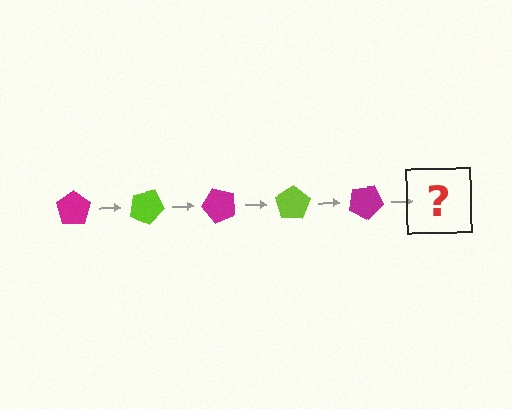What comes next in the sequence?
The next element should be a lime pentagon, rotated 125 degrees from the start.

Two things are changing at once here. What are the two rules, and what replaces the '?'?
The two rules are that it rotates 25 degrees each step and the color cycles through magenta and lime. The '?' should be a lime pentagon, rotated 125 degrees from the start.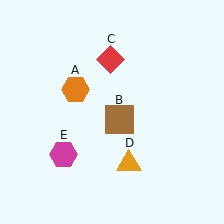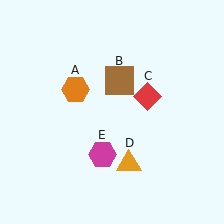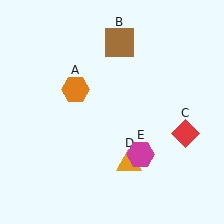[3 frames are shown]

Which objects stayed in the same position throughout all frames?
Orange hexagon (object A) and orange triangle (object D) remained stationary.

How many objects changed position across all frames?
3 objects changed position: brown square (object B), red diamond (object C), magenta hexagon (object E).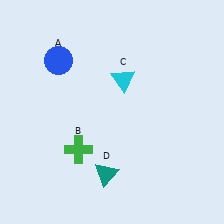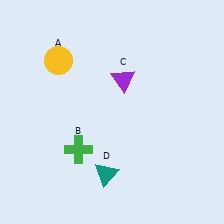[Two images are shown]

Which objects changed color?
A changed from blue to yellow. C changed from cyan to purple.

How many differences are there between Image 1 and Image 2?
There are 2 differences between the two images.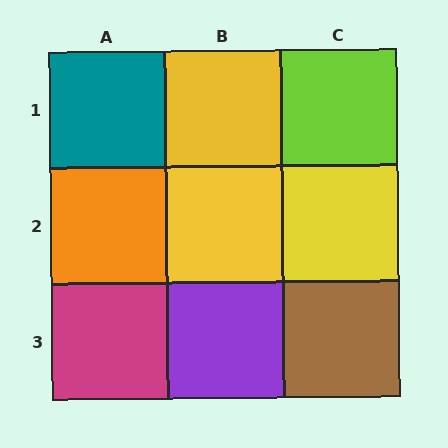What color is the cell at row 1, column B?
Yellow.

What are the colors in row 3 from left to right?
Magenta, purple, brown.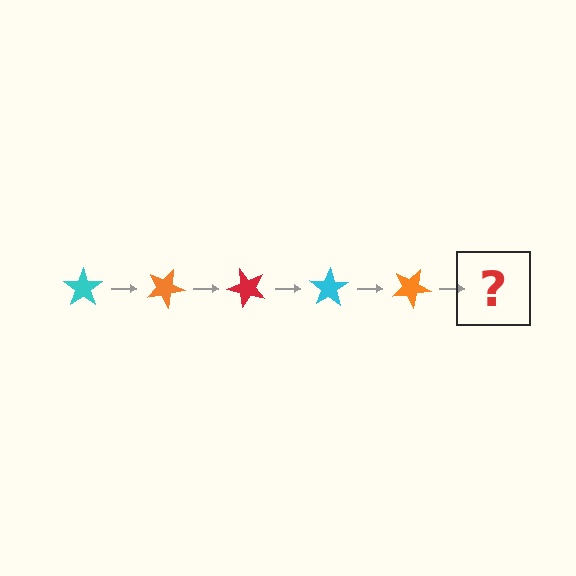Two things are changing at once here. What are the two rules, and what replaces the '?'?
The two rules are that it rotates 25 degrees each step and the color cycles through cyan, orange, and red. The '?' should be a red star, rotated 125 degrees from the start.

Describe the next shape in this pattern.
It should be a red star, rotated 125 degrees from the start.